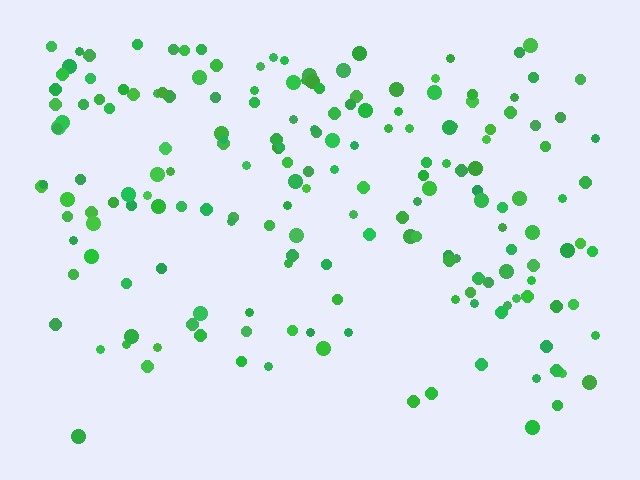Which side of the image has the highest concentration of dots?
The top.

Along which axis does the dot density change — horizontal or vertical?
Vertical.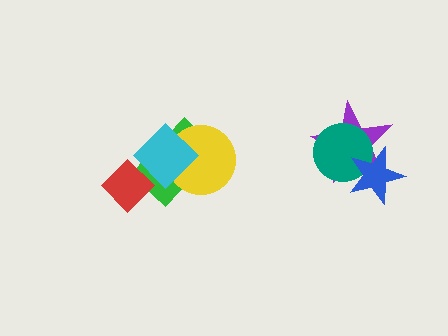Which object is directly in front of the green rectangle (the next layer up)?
The yellow circle is directly in front of the green rectangle.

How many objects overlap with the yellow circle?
2 objects overlap with the yellow circle.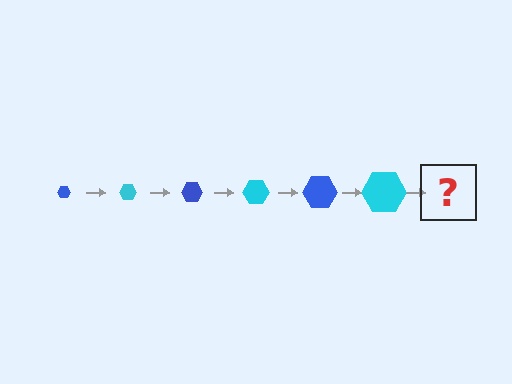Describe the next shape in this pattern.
It should be a blue hexagon, larger than the previous one.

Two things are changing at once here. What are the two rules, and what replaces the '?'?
The two rules are that the hexagon grows larger each step and the color cycles through blue and cyan. The '?' should be a blue hexagon, larger than the previous one.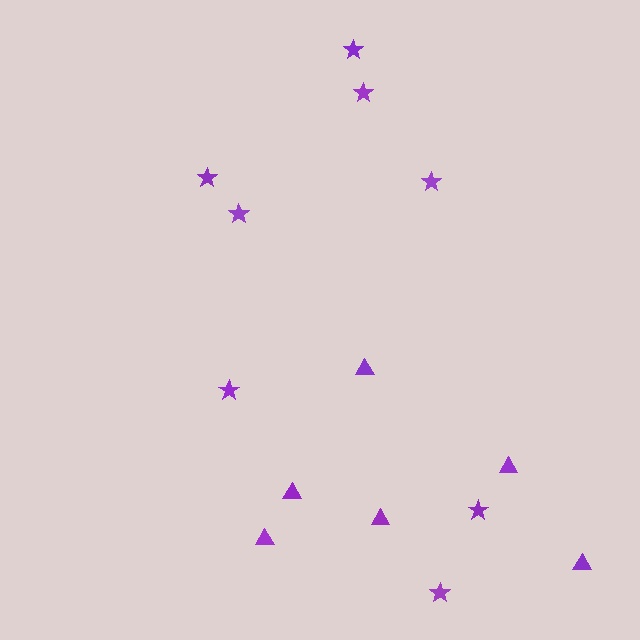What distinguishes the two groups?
There are 2 groups: one group of stars (8) and one group of triangles (6).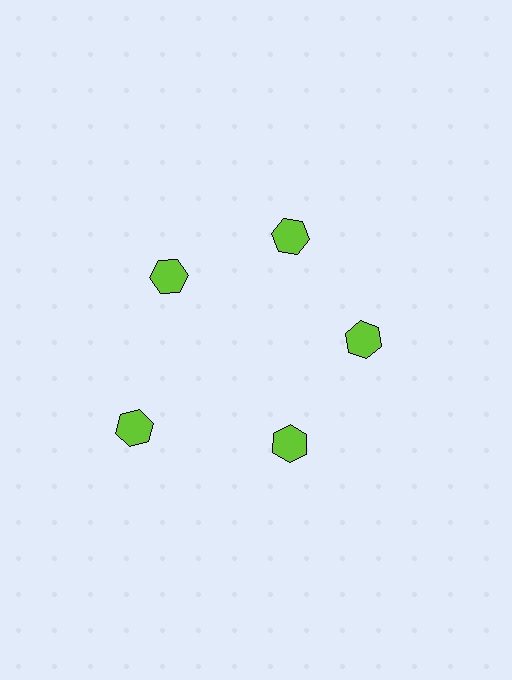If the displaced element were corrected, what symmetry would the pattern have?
It would have 5-fold rotational symmetry — the pattern would map onto itself every 72 degrees.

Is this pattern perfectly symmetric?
No. The 5 lime hexagons are arranged in a ring, but one element near the 8 o'clock position is pushed outward from the center, breaking the 5-fold rotational symmetry.